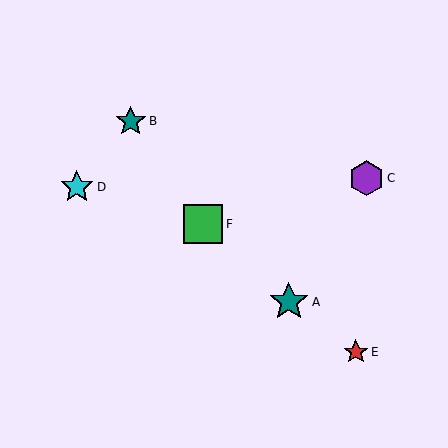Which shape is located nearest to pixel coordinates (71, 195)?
The cyan star (labeled D) at (77, 187) is nearest to that location.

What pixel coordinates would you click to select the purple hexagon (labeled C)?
Click at (366, 178) to select the purple hexagon C.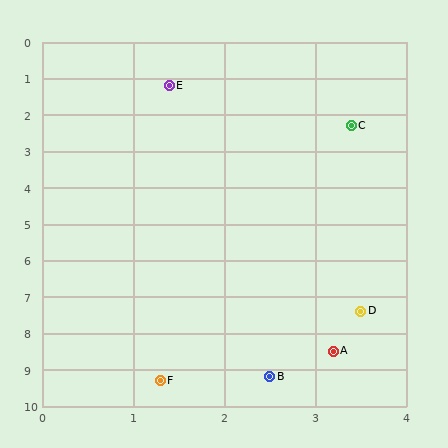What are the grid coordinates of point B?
Point B is at approximately (2.5, 9.2).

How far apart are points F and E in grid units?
Points F and E are about 8.1 grid units apart.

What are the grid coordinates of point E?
Point E is at approximately (1.4, 1.2).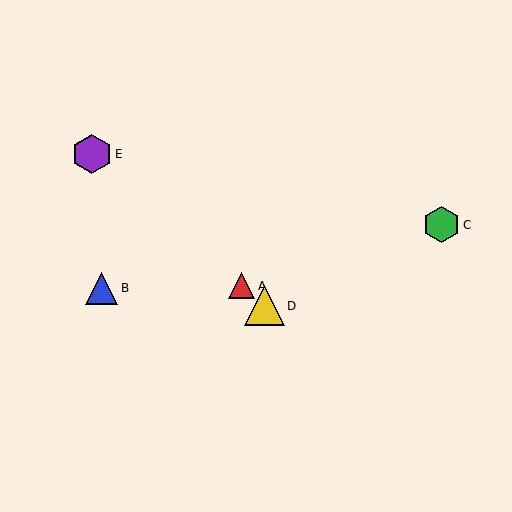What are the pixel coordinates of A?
Object A is at (242, 286).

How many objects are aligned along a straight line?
3 objects (A, D, E) are aligned along a straight line.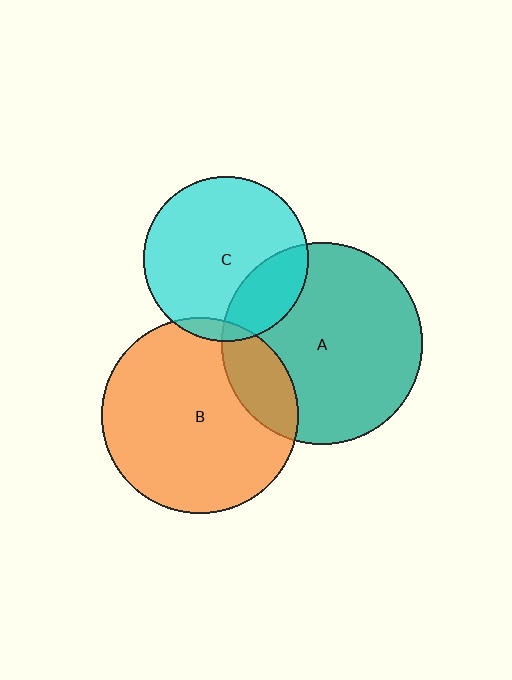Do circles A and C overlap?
Yes.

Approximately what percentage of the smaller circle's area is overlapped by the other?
Approximately 25%.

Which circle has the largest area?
Circle A (teal).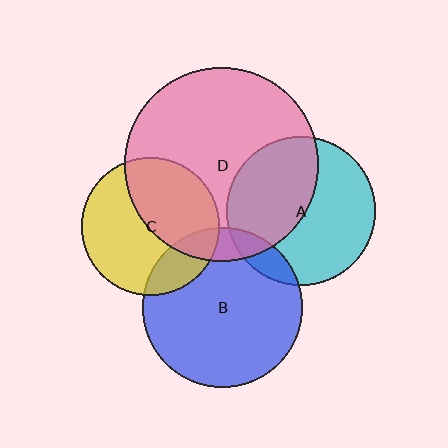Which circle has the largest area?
Circle D (pink).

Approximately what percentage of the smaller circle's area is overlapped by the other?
Approximately 10%.